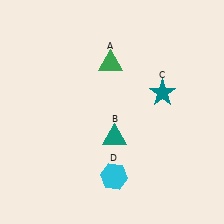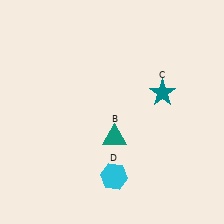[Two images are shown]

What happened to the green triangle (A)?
The green triangle (A) was removed in Image 2. It was in the top-left area of Image 1.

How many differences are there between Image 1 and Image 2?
There is 1 difference between the two images.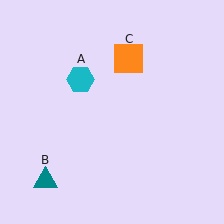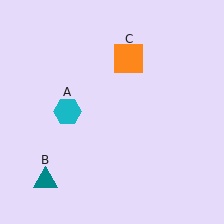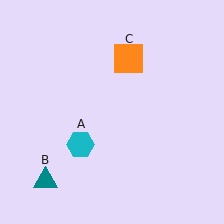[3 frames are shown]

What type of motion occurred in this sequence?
The cyan hexagon (object A) rotated counterclockwise around the center of the scene.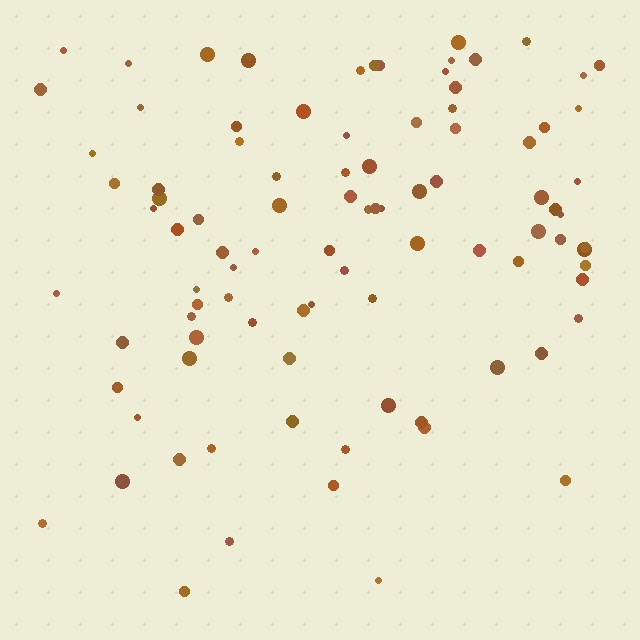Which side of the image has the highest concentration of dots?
The top.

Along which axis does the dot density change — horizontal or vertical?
Vertical.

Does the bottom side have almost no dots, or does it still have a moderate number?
Still a moderate number, just noticeably fewer than the top.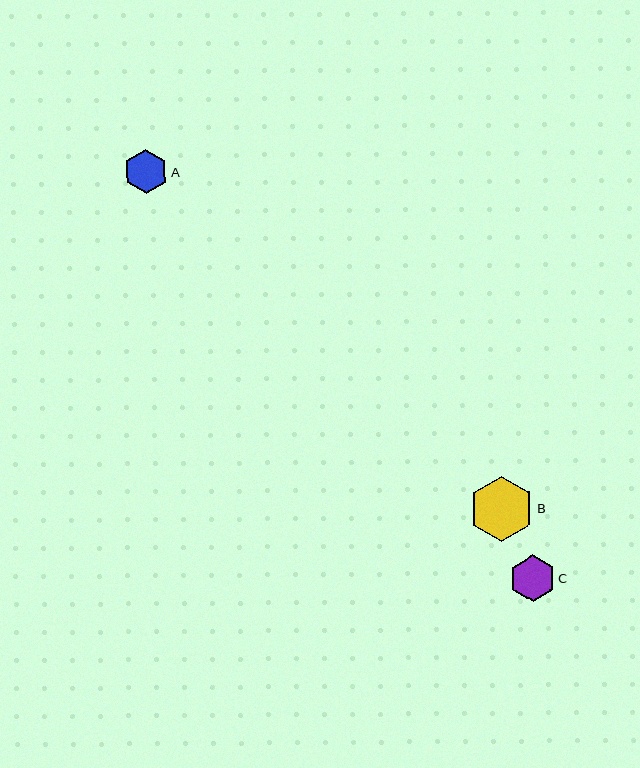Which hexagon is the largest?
Hexagon B is the largest with a size of approximately 66 pixels.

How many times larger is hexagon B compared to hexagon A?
Hexagon B is approximately 1.5 times the size of hexagon A.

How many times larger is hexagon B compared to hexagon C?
Hexagon B is approximately 1.4 times the size of hexagon C.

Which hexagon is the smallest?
Hexagon A is the smallest with a size of approximately 44 pixels.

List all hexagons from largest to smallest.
From largest to smallest: B, C, A.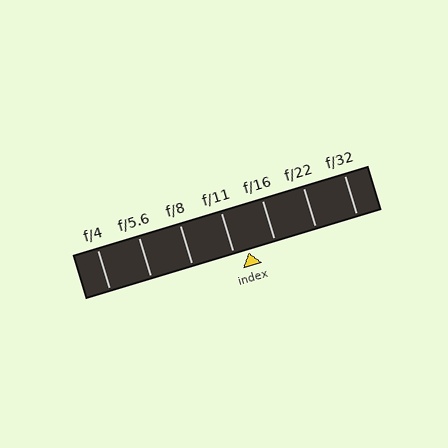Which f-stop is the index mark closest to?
The index mark is closest to f/11.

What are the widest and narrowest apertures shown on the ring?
The widest aperture shown is f/4 and the narrowest is f/32.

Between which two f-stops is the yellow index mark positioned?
The index mark is between f/11 and f/16.